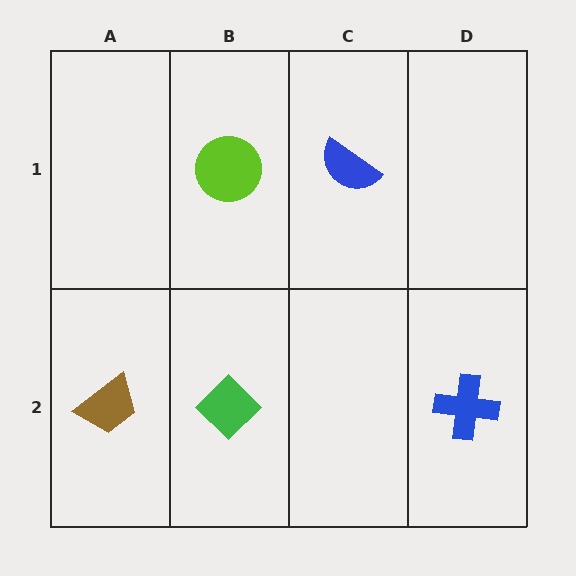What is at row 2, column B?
A green diamond.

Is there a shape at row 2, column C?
No, that cell is empty.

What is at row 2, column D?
A blue cross.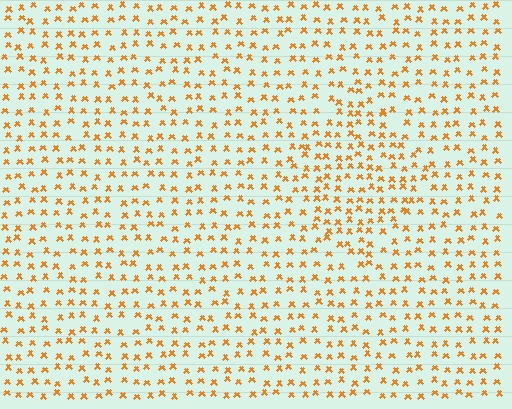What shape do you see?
I see a diamond.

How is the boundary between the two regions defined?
The boundary is defined by a change in element density (approximately 1.4x ratio). All elements are the same color, size, and shape.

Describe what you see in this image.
The image contains small orange elements arranged at two different densities. A diamond-shaped region is visible where the elements are more densely packed than the surrounding area.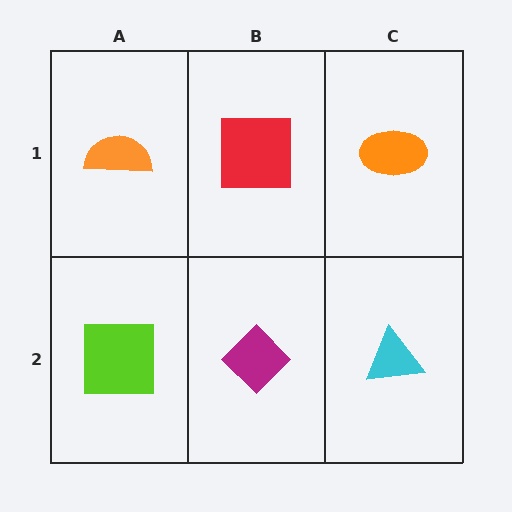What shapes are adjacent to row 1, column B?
A magenta diamond (row 2, column B), an orange semicircle (row 1, column A), an orange ellipse (row 1, column C).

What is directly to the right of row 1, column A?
A red square.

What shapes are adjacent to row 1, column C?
A cyan triangle (row 2, column C), a red square (row 1, column B).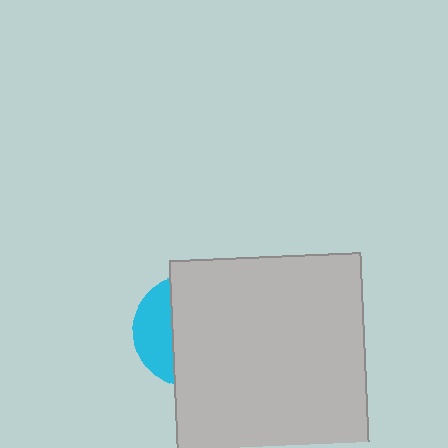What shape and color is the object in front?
The object in front is a light gray square.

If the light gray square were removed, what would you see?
You would see the complete cyan circle.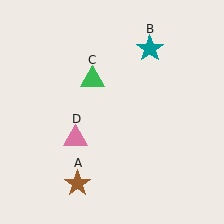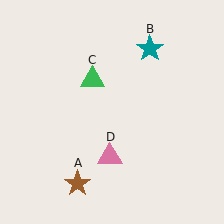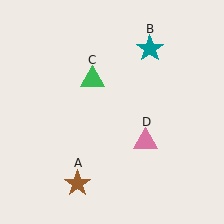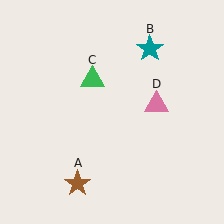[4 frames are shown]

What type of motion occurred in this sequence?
The pink triangle (object D) rotated counterclockwise around the center of the scene.